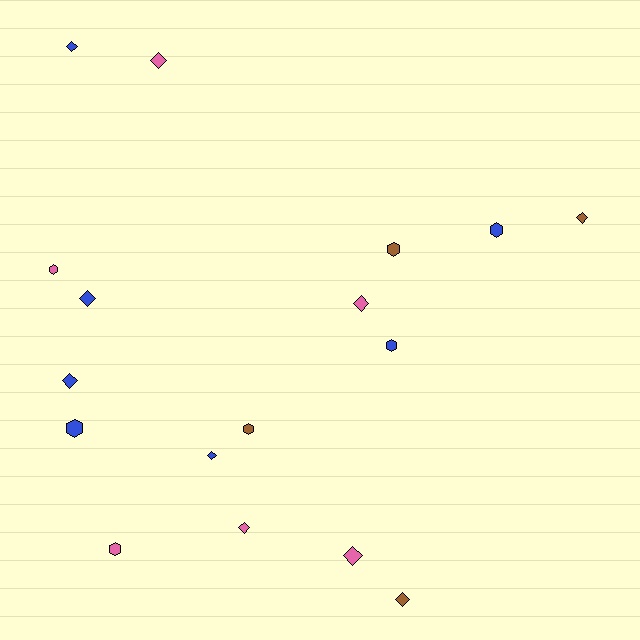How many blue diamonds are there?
There are 4 blue diamonds.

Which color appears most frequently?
Blue, with 7 objects.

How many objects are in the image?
There are 17 objects.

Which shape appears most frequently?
Diamond, with 10 objects.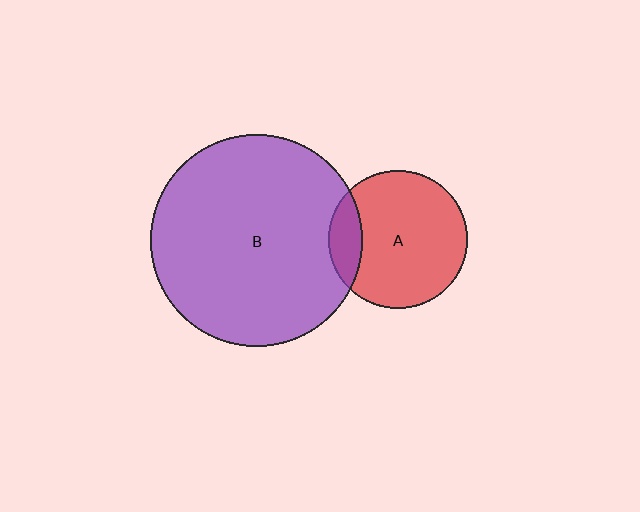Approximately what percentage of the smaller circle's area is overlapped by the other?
Approximately 15%.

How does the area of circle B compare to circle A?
Approximately 2.4 times.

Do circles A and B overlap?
Yes.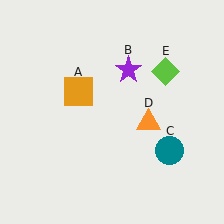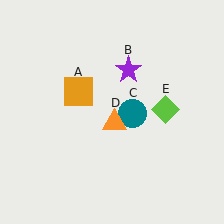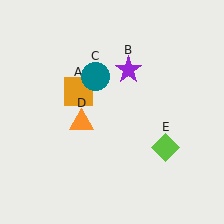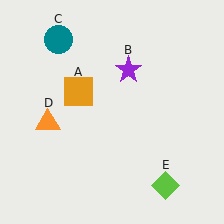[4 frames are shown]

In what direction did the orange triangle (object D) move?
The orange triangle (object D) moved left.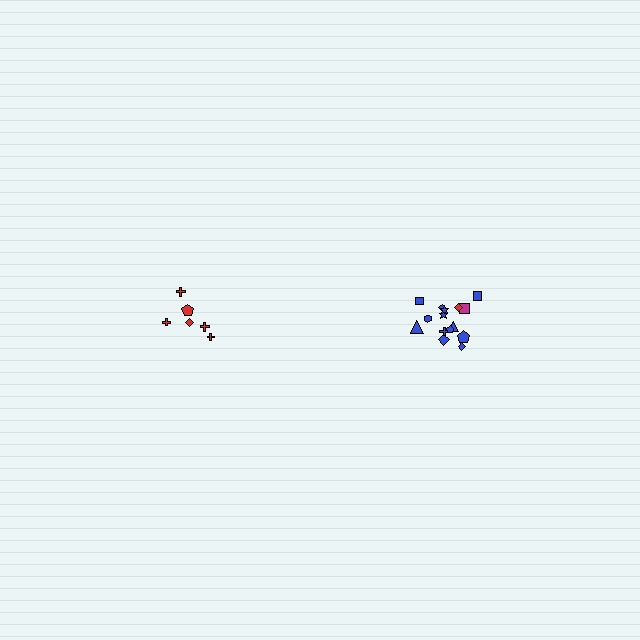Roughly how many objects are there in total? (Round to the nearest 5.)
Roughly 20 objects in total.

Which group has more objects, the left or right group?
The right group.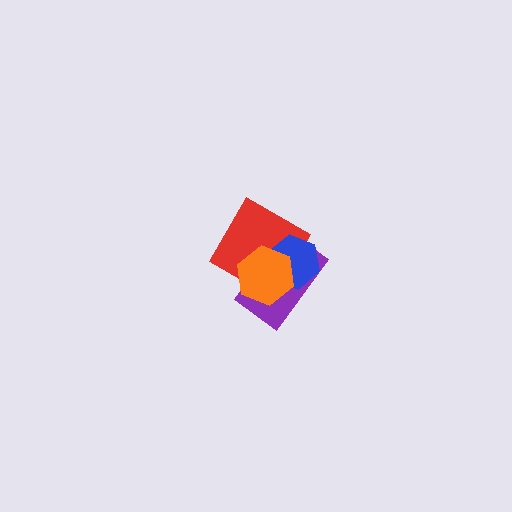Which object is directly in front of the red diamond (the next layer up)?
The blue hexagon is directly in front of the red diamond.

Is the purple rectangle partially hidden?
Yes, it is partially covered by another shape.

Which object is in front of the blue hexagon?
The orange hexagon is in front of the blue hexagon.